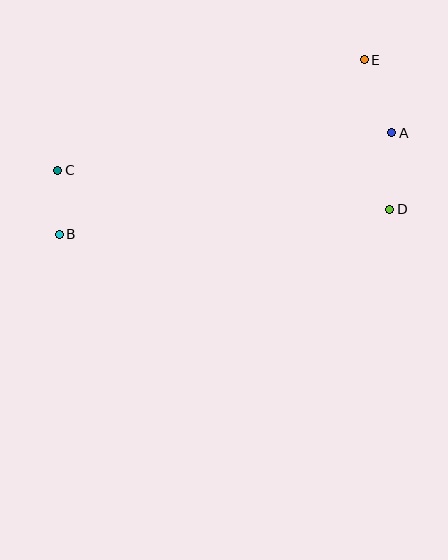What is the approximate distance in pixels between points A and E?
The distance between A and E is approximately 78 pixels.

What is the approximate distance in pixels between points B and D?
The distance between B and D is approximately 331 pixels.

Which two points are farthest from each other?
Points B and E are farthest from each other.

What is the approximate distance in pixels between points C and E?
The distance between C and E is approximately 326 pixels.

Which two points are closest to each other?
Points B and C are closest to each other.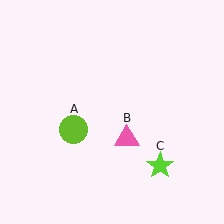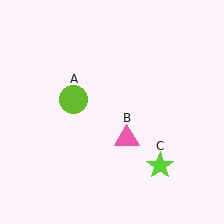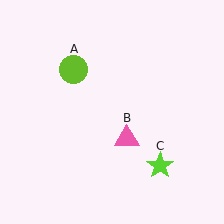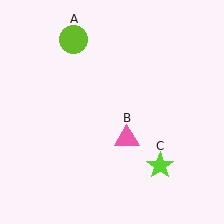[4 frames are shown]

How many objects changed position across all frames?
1 object changed position: lime circle (object A).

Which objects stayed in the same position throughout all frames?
Pink triangle (object B) and lime star (object C) remained stationary.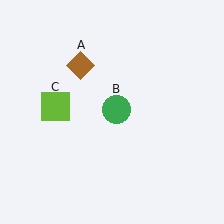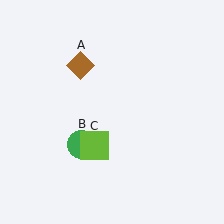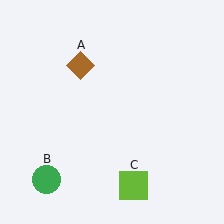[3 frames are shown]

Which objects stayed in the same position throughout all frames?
Brown diamond (object A) remained stationary.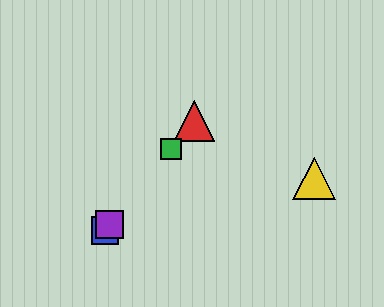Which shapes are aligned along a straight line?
The red triangle, the blue square, the green square, the purple square are aligned along a straight line.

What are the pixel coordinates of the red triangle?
The red triangle is at (194, 121).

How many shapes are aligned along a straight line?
4 shapes (the red triangle, the blue square, the green square, the purple square) are aligned along a straight line.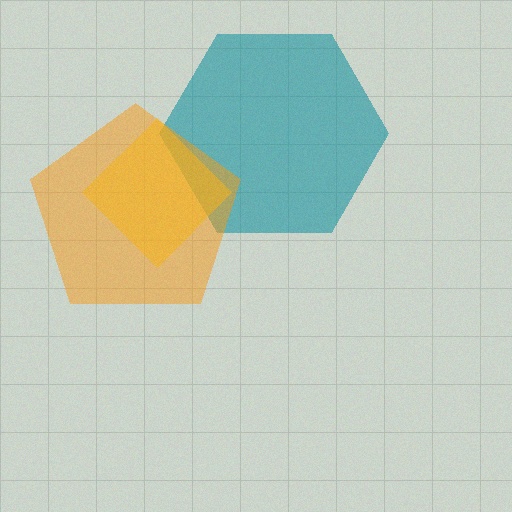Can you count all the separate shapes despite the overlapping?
Yes, there are 3 separate shapes.